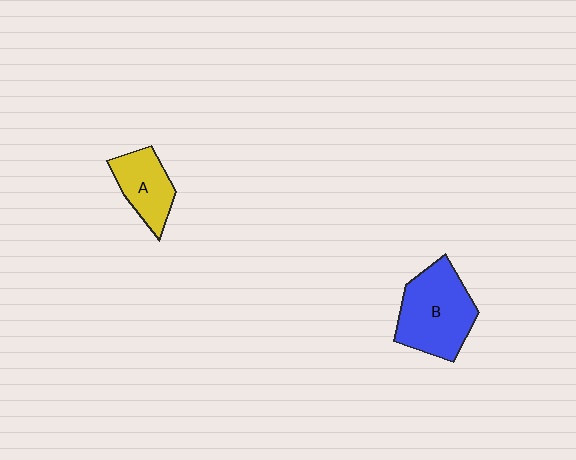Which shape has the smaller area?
Shape A (yellow).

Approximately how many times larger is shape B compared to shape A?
Approximately 1.6 times.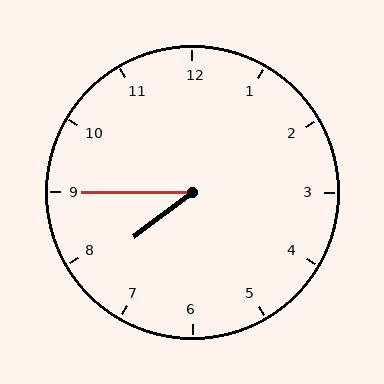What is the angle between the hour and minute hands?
Approximately 38 degrees.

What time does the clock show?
7:45.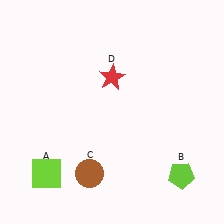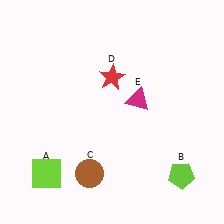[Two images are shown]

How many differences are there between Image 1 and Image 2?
There is 1 difference between the two images.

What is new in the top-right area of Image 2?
A magenta triangle (E) was added in the top-right area of Image 2.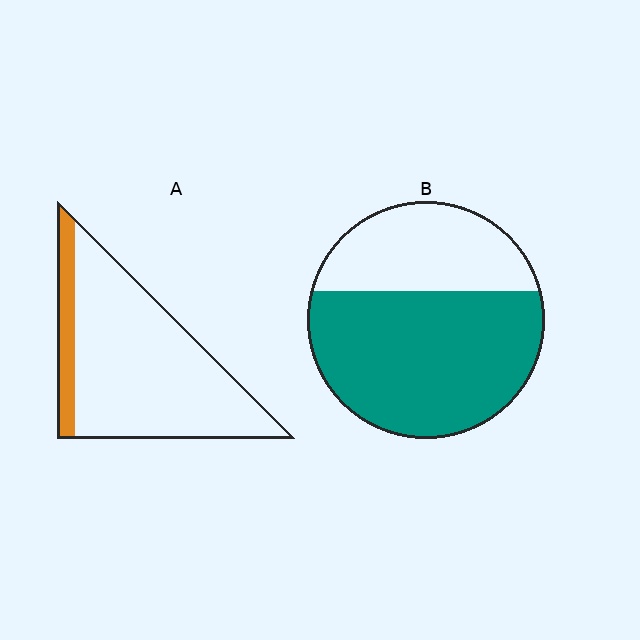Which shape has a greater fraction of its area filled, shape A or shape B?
Shape B.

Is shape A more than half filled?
No.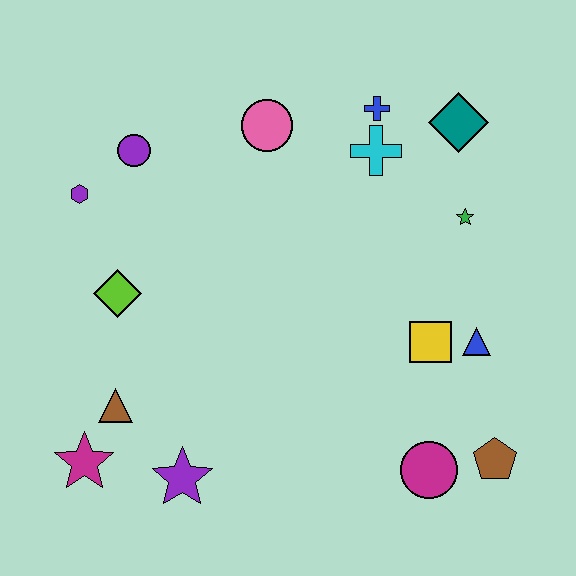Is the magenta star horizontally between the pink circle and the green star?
No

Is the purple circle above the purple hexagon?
Yes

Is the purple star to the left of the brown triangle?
No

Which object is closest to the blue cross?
The cyan cross is closest to the blue cross.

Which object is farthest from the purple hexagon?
The brown pentagon is farthest from the purple hexagon.